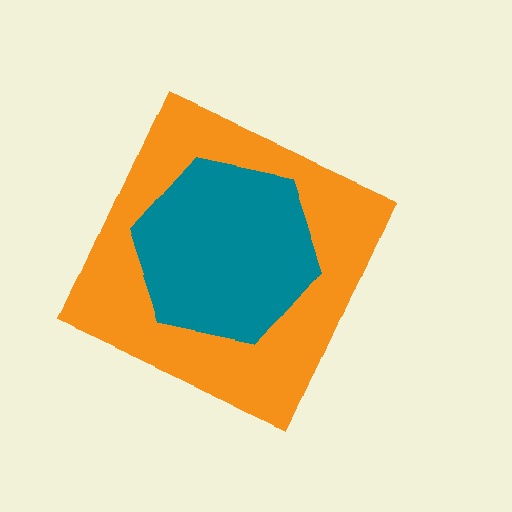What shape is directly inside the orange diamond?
The teal hexagon.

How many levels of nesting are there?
2.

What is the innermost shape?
The teal hexagon.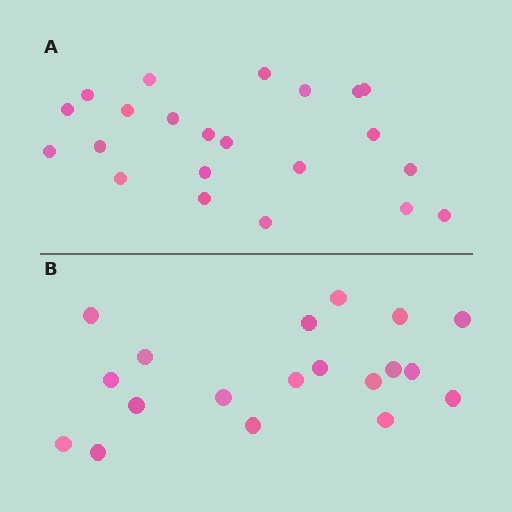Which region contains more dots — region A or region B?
Region A (the top region) has more dots.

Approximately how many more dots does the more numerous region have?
Region A has just a few more — roughly 2 or 3 more dots than region B.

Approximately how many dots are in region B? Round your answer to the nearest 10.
About 20 dots. (The exact count is 19, which rounds to 20.)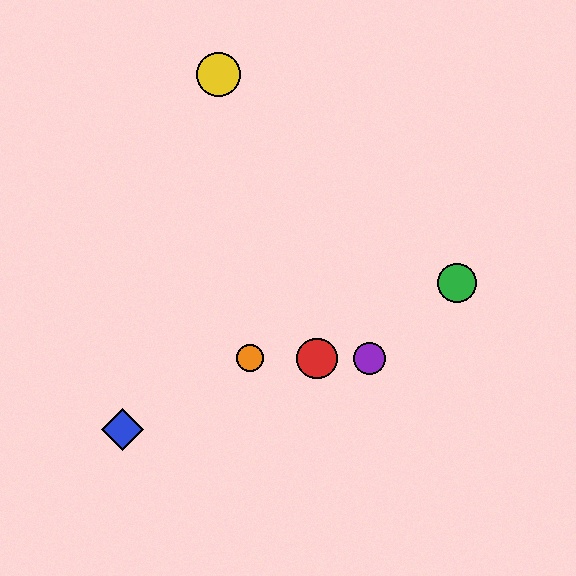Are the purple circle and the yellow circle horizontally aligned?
No, the purple circle is at y≈358 and the yellow circle is at y≈75.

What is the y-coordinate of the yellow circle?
The yellow circle is at y≈75.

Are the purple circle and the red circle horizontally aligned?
Yes, both are at y≈358.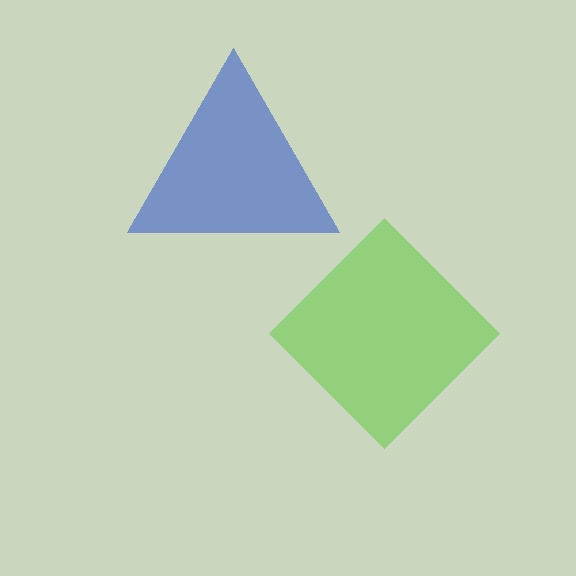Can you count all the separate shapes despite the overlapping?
Yes, there are 2 separate shapes.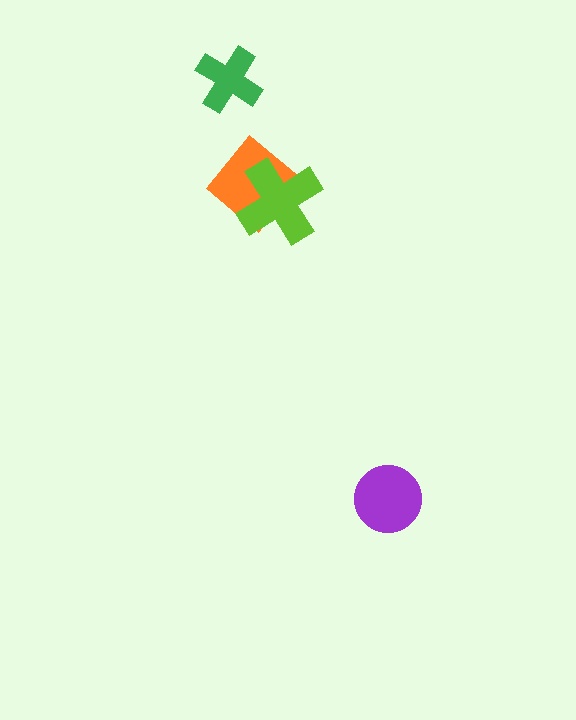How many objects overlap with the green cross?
0 objects overlap with the green cross.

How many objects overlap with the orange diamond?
1 object overlaps with the orange diamond.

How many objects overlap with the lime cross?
1 object overlaps with the lime cross.